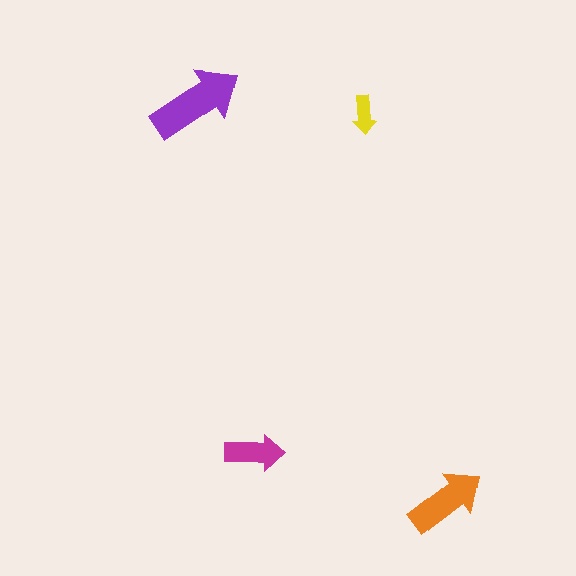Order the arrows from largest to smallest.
the purple one, the orange one, the magenta one, the yellow one.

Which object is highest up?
The purple arrow is topmost.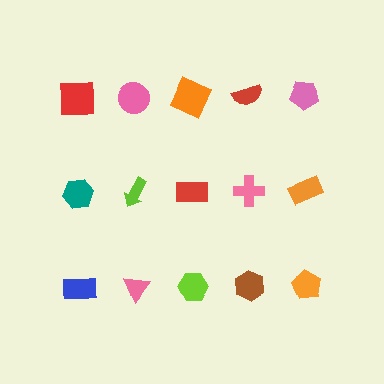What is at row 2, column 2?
A lime arrow.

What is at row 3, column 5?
An orange pentagon.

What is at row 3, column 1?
A blue rectangle.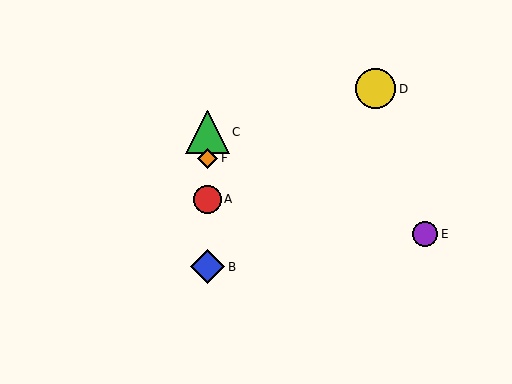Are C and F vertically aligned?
Yes, both are at x≈207.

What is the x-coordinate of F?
Object F is at x≈207.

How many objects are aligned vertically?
4 objects (A, B, C, F) are aligned vertically.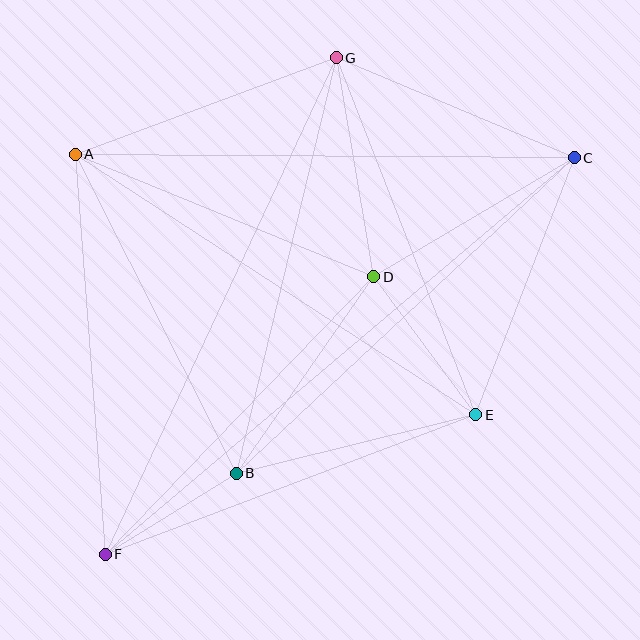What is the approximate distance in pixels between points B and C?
The distance between B and C is approximately 463 pixels.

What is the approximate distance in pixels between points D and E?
The distance between D and E is approximately 172 pixels.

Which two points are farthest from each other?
Points C and F are farthest from each other.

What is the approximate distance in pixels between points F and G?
The distance between F and G is approximately 548 pixels.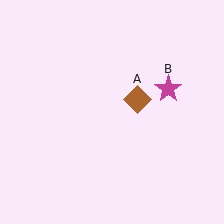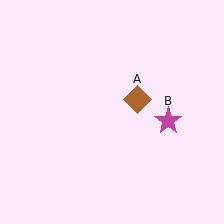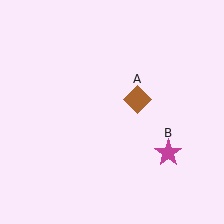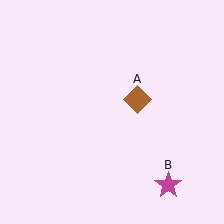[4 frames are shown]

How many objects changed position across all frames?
1 object changed position: magenta star (object B).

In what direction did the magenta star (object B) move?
The magenta star (object B) moved down.